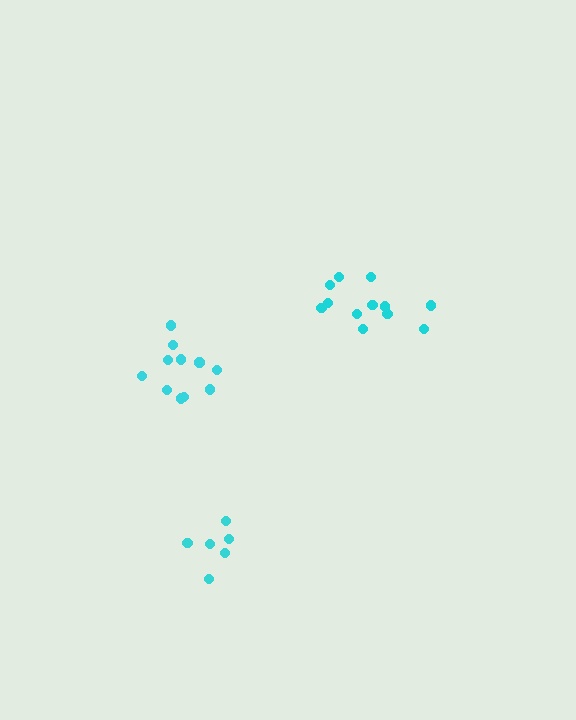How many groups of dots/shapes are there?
There are 3 groups.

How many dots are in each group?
Group 1: 12 dots, Group 2: 6 dots, Group 3: 11 dots (29 total).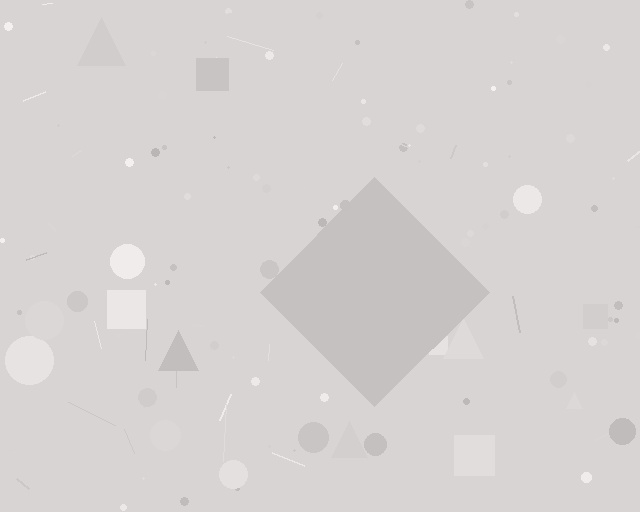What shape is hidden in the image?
A diamond is hidden in the image.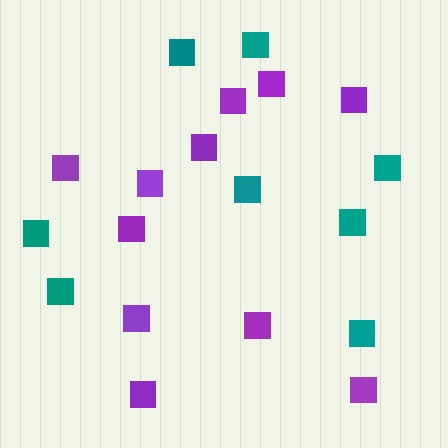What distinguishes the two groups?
There are 2 groups: one group of teal squares (8) and one group of purple squares (11).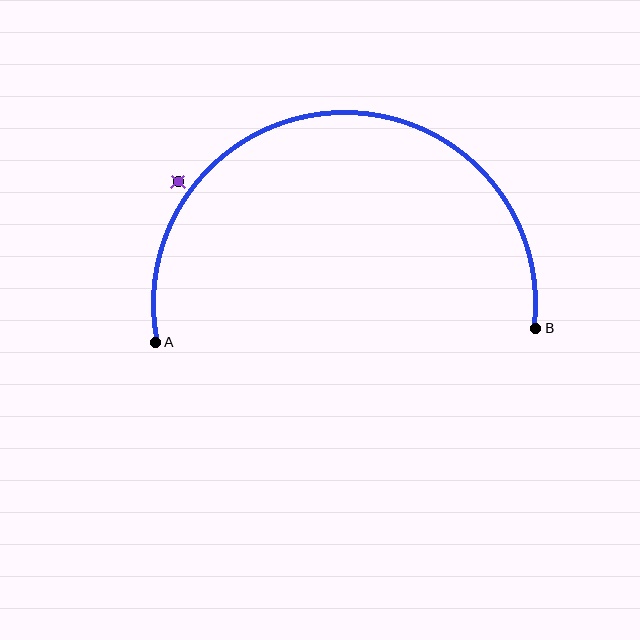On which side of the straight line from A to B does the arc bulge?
The arc bulges above the straight line connecting A and B.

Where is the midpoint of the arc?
The arc midpoint is the point on the curve farthest from the straight line joining A and B. It sits above that line.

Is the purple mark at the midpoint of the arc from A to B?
No — the purple mark does not lie on the arc at all. It sits slightly outside the curve.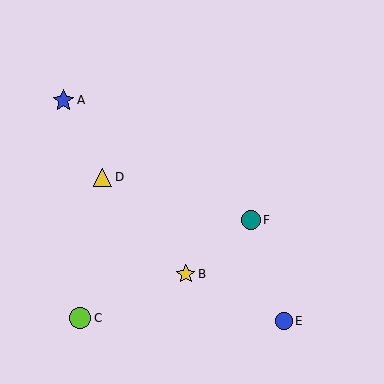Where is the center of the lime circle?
The center of the lime circle is at (80, 318).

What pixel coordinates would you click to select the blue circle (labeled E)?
Click at (284, 321) to select the blue circle E.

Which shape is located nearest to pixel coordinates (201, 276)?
The yellow star (labeled B) at (186, 274) is nearest to that location.